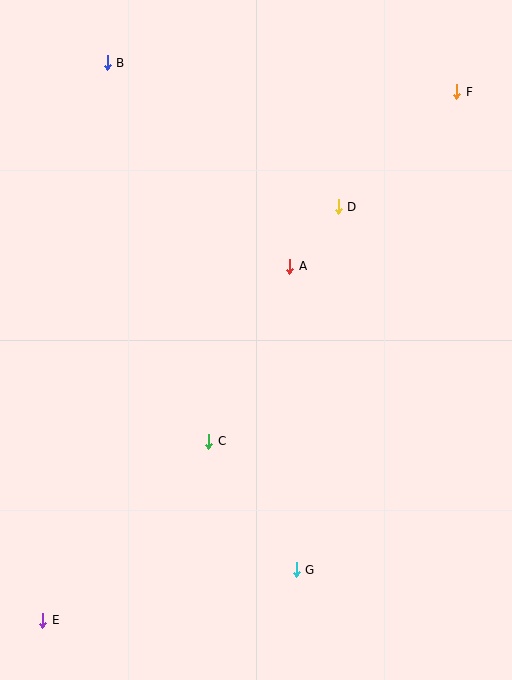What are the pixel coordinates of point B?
Point B is at (107, 63).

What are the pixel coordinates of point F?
Point F is at (457, 92).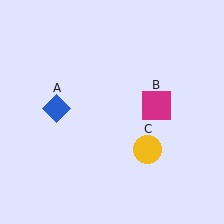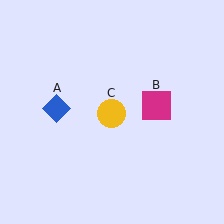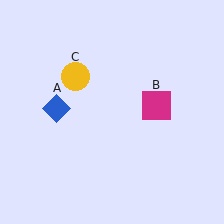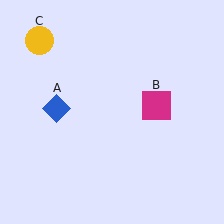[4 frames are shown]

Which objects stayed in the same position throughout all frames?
Blue diamond (object A) and magenta square (object B) remained stationary.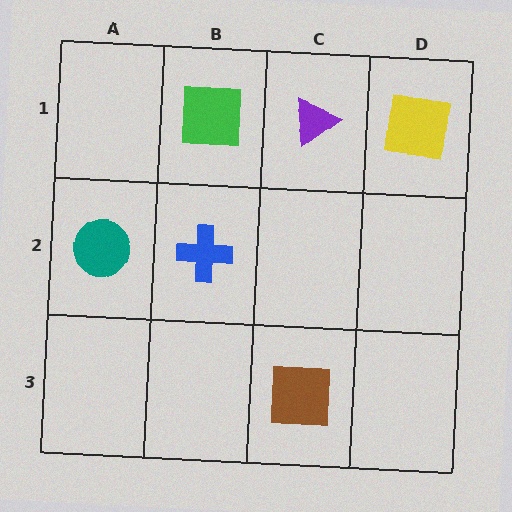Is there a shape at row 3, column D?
No, that cell is empty.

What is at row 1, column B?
A green square.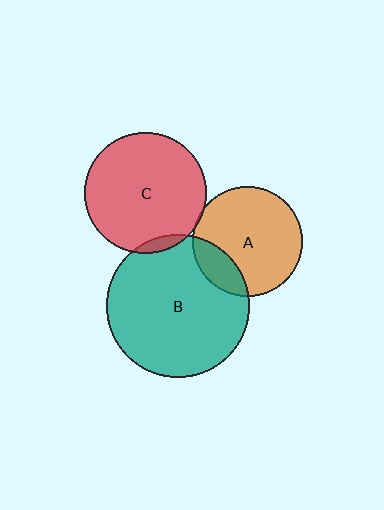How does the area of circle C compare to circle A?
Approximately 1.2 times.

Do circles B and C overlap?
Yes.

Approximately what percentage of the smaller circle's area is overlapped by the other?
Approximately 5%.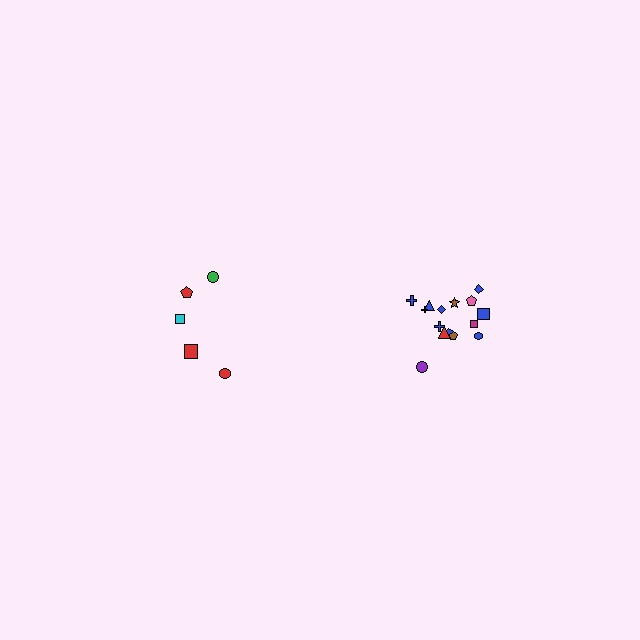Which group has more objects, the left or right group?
The right group.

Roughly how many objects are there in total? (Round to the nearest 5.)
Roughly 20 objects in total.